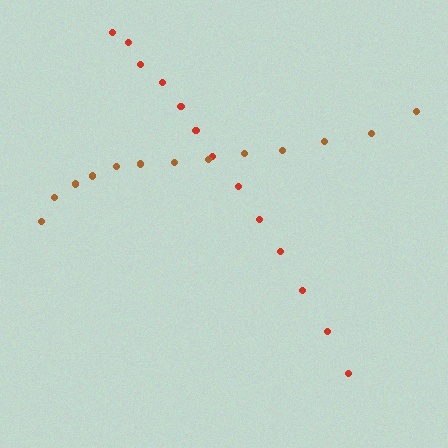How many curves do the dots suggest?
There are 2 distinct paths.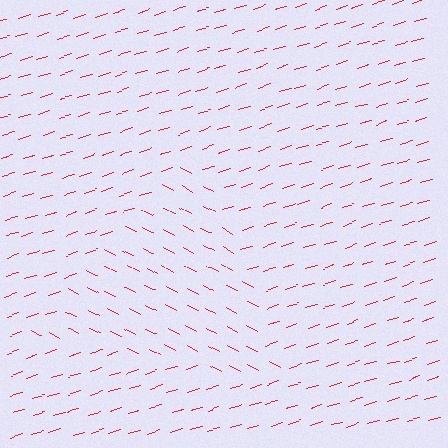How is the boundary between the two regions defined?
The boundary is defined purely by a change in line orientation (approximately 45 degrees difference). All lines are the same color and thickness.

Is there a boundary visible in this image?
Yes, there is a texture boundary formed by a change in line orientation.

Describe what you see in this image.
The image is filled with small red line segments. A triangle region in the image has lines oriented differently from the surrounding lines, creating a visible texture boundary.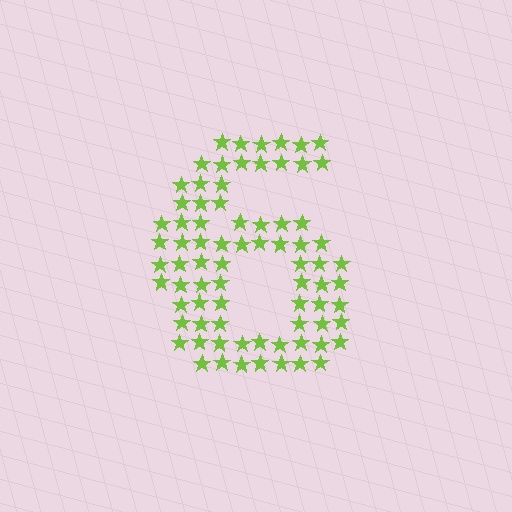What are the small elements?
The small elements are stars.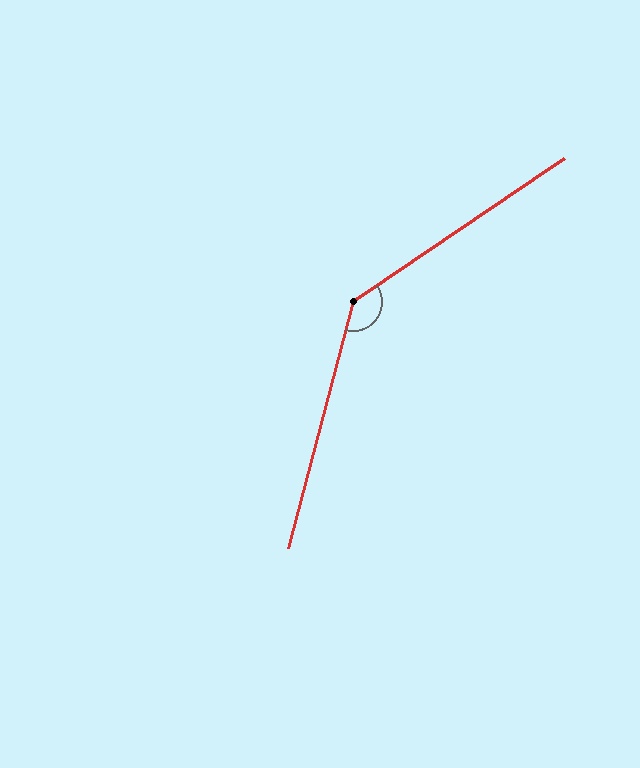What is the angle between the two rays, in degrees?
Approximately 139 degrees.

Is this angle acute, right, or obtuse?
It is obtuse.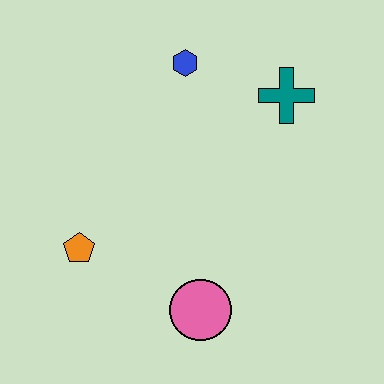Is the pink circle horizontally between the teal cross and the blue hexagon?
Yes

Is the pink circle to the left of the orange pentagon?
No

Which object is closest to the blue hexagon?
The teal cross is closest to the blue hexagon.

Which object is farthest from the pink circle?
The blue hexagon is farthest from the pink circle.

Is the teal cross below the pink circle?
No